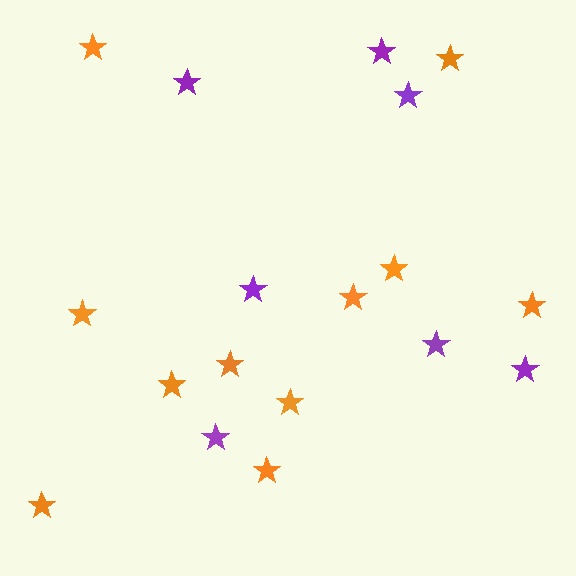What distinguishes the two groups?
There are 2 groups: one group of orange stars (11) and one group of purple stars (7).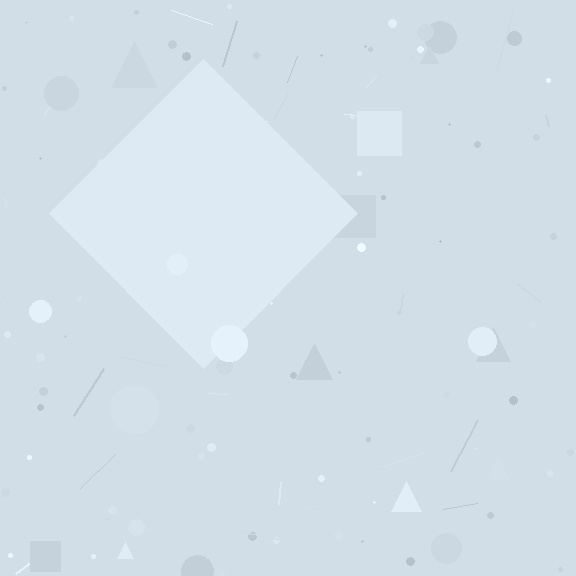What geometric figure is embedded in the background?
A diamond is embedded in the background.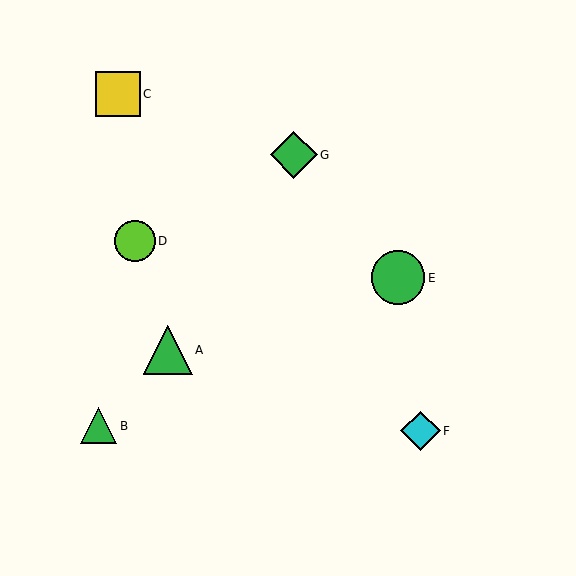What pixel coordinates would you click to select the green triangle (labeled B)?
Click at (99, 426) to select the green triangle B.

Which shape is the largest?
The green circle (labeled E) is the largest.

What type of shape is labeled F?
Shape F is a cyan diamond.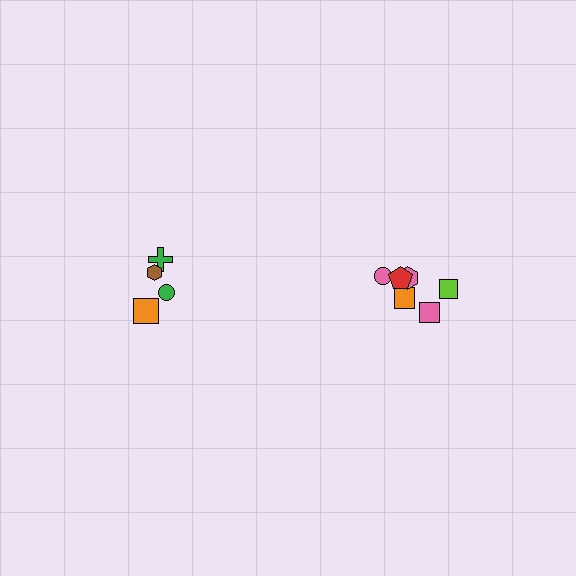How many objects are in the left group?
There are 4 objects.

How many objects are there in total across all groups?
There are 10 objects.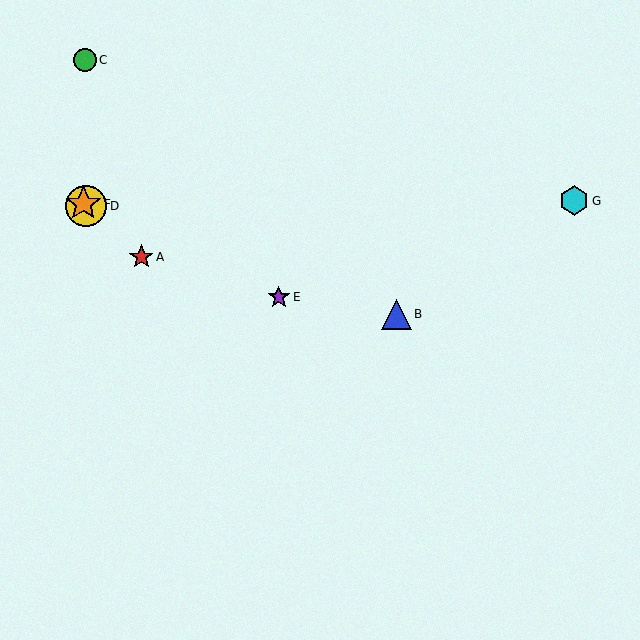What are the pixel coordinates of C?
Object C is at (85, 60).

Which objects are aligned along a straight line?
Objects A, D, F are aligned along a straight line.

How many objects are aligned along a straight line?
3 objects (A, D, F) are aligned along a straight line.